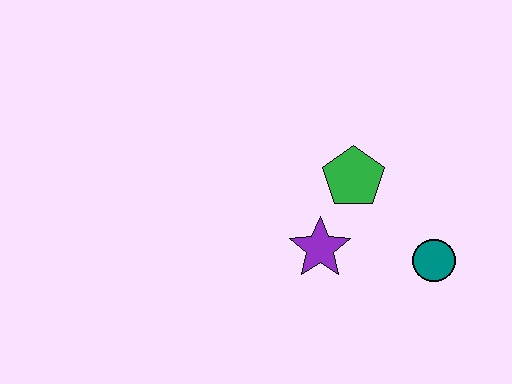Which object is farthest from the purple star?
The teal circle is farthest from the purple star.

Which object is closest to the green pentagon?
The purple star is closest to the green pentagon.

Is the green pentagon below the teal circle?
No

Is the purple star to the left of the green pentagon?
Yes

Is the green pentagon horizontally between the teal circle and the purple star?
Yes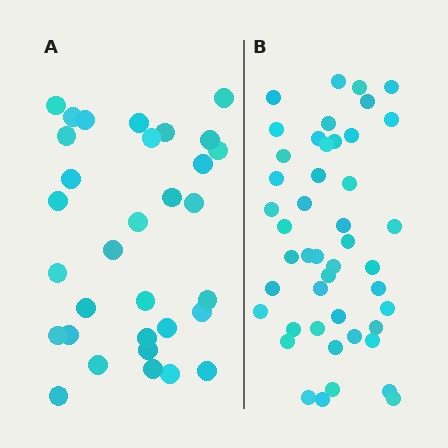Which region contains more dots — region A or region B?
Region B (the right region) has more dots.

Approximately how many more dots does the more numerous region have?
Region B has approximately 15 more dots than region A.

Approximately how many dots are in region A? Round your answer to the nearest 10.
About 30 dots. (The exact count is 32, which rounds to 30.)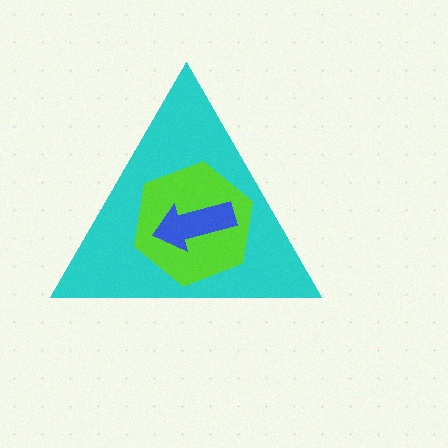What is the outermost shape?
The cyan triangle.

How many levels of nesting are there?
3.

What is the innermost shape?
The blue arrow.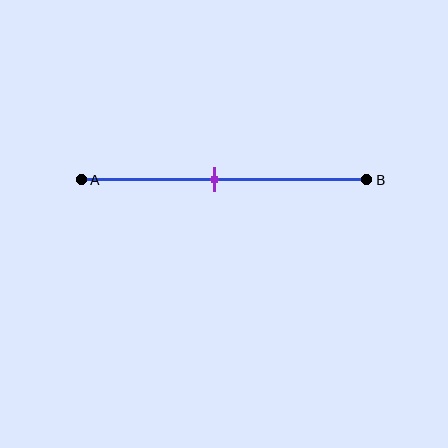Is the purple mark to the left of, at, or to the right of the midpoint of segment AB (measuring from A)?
The purple mark is to the left of the midpoint of segment AB.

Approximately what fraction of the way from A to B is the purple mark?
The purple mark is approximately 45% of the way from A to B.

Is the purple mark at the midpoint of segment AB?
No, the mark is at about 45% from A, not at the 50% midpoint.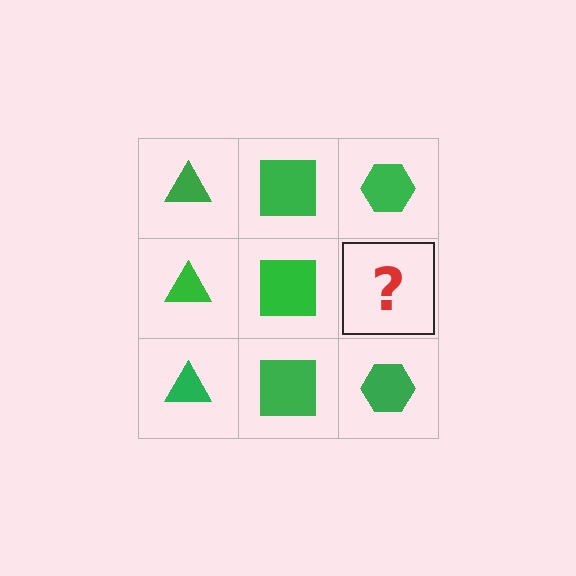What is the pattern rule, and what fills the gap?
The rule is that each column has a consistent shape. The gap should be filled with a green hexagon.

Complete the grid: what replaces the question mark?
The question mark should be replaced with a green hexagon.